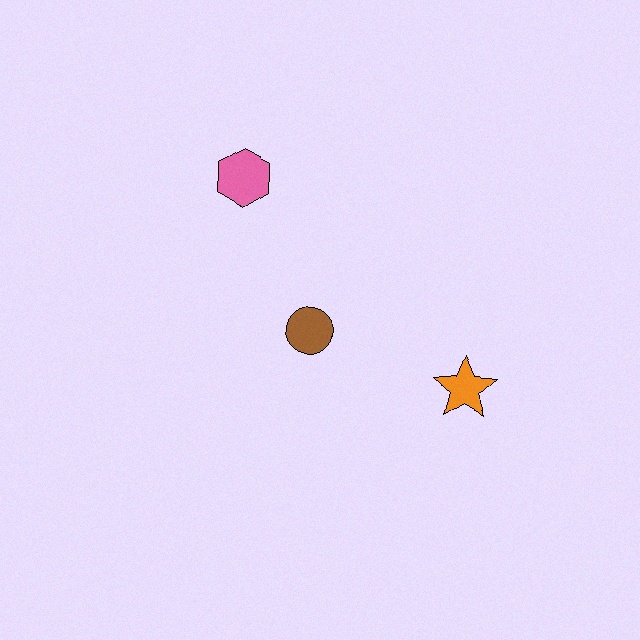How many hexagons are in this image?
There is 1 hexagon.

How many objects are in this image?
There are 3 objects.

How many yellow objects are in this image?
There are no yellow objects.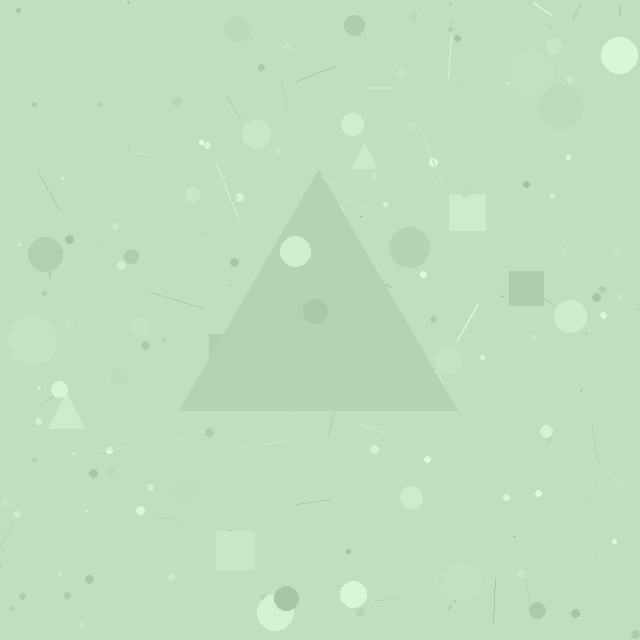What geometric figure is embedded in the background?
A triangle is embedded in the background.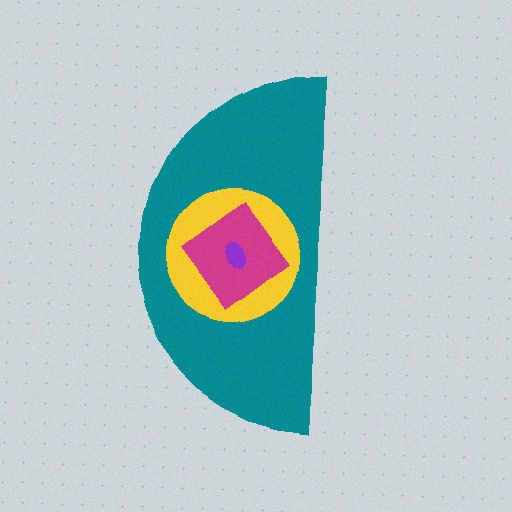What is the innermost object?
The purple ellipse.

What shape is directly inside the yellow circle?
The magenta diamond.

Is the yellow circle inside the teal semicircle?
Yes.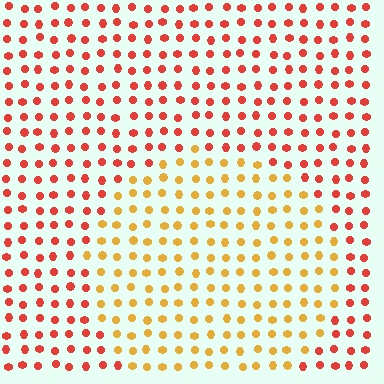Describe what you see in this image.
The image is filled with small red elements in a uniform arrangement. A circle-shaped region is visible where the elements are tinted to a slightly different hue, forming a subtle color boundary.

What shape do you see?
I see a circle.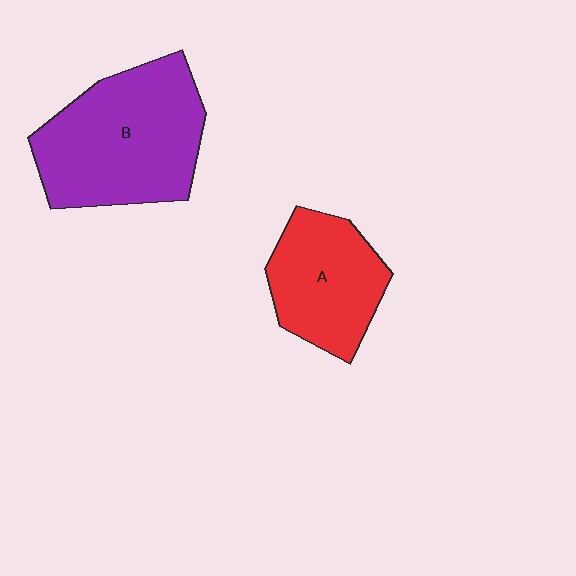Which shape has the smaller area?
Shape A (red).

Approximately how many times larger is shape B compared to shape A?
Approximately 1.5 times.